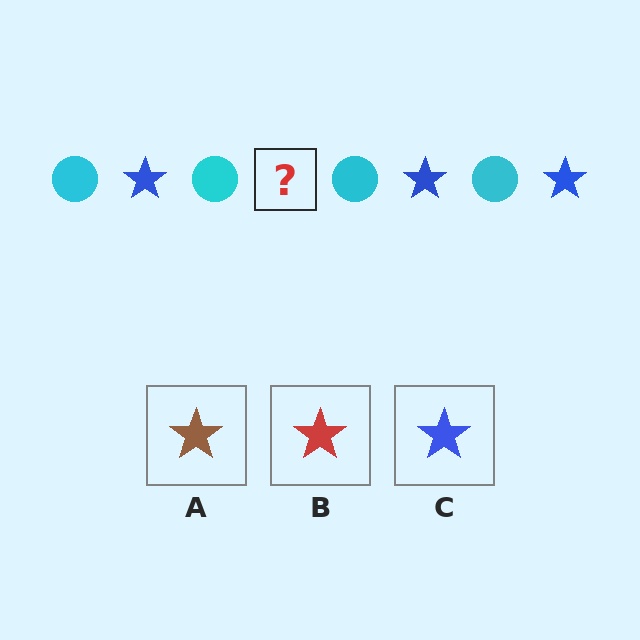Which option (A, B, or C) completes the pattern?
C.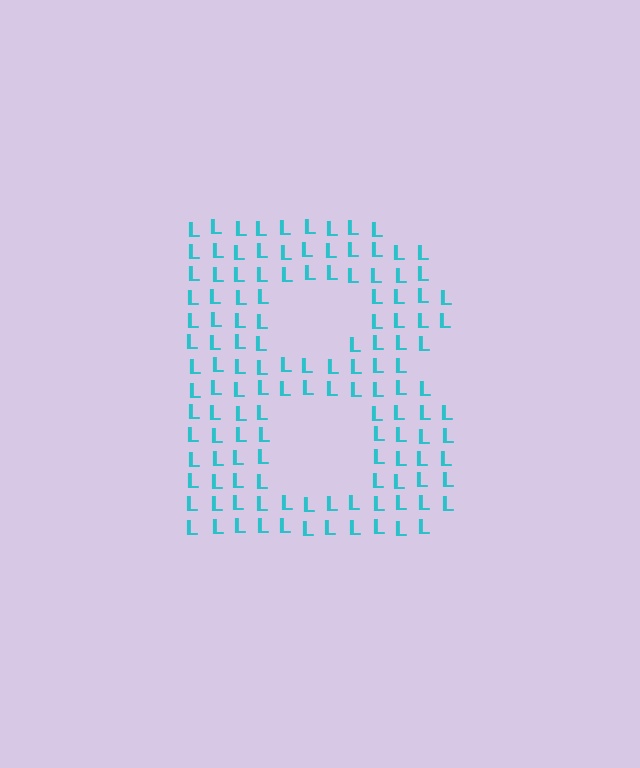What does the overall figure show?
The overall figure shows the letter B.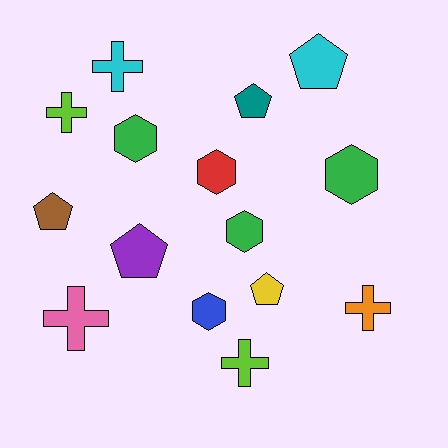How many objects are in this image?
There are 15 objects.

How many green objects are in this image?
There are 3 green objects.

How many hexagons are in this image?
There are 5 hexagons.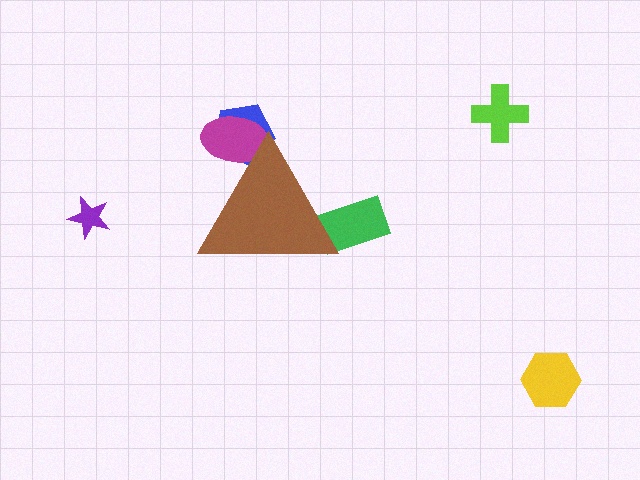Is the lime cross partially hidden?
No, the lime cross is fully visible.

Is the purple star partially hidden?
No, the purple star is fully visible.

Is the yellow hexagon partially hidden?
No, the yellow hexagon is fully visible.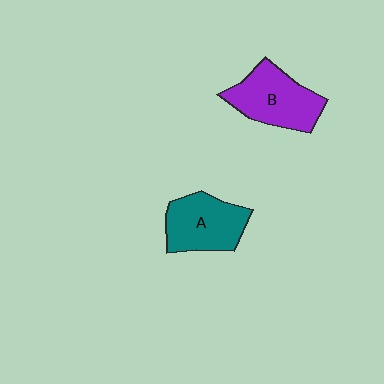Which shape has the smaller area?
Shape A (teal).